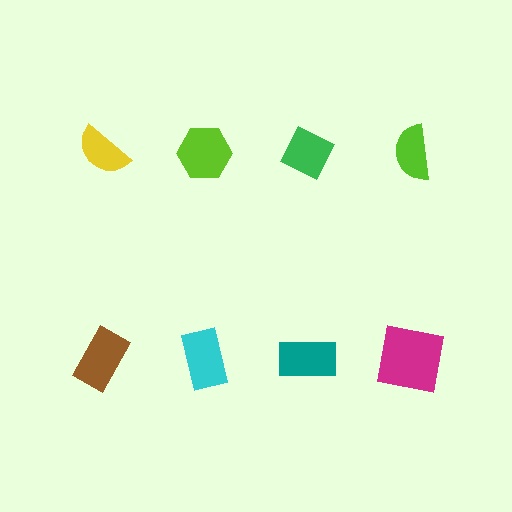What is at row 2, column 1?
A brown rectangle.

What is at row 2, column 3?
A teal rectangle.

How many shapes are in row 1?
4 shapes.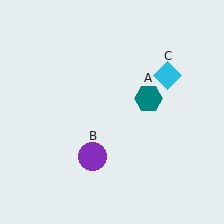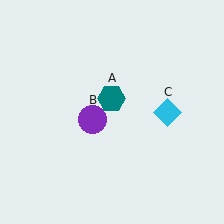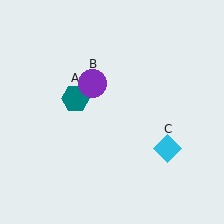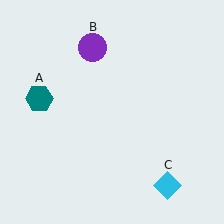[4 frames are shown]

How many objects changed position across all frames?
3 objects changed position: teal hexagon (object A), purple circle (object B), cyan diamond (object C).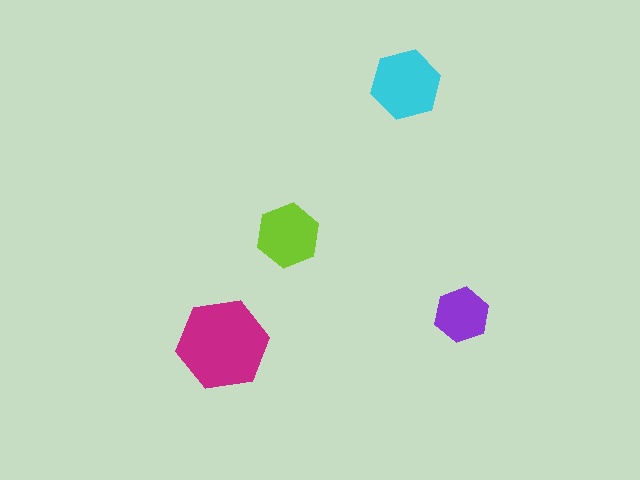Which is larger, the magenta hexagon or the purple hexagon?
The magenta one.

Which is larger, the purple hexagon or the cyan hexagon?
The cyan one.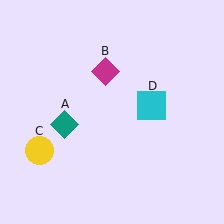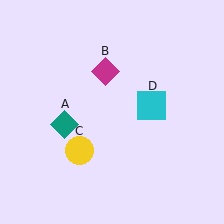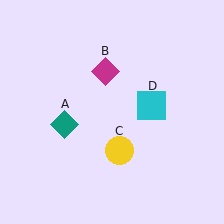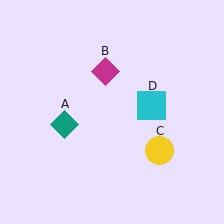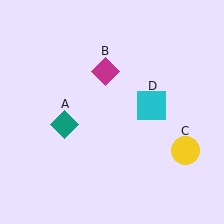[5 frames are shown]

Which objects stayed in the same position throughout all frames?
Teal diamond (object A) and magenta diamond (object B) and cyan square (object D) remained stationary.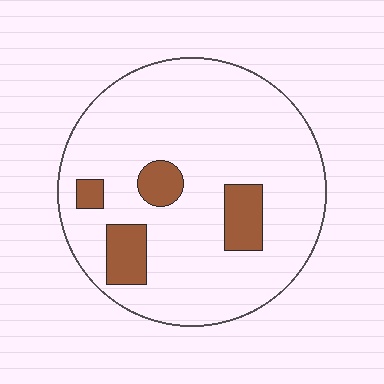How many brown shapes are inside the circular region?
4.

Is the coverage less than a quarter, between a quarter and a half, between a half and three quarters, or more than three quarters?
Less than a quarter.